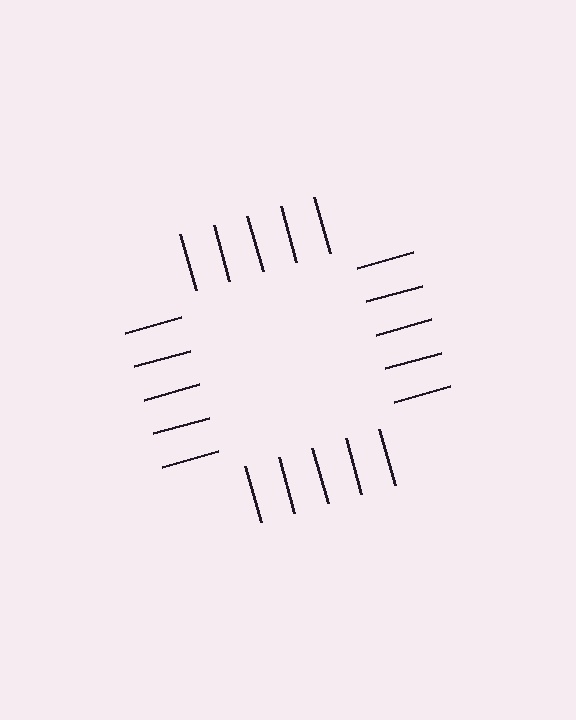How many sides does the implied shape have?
4 sides — the line-ends trace a square.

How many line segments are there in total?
20 — 5 along each of the 4 edges.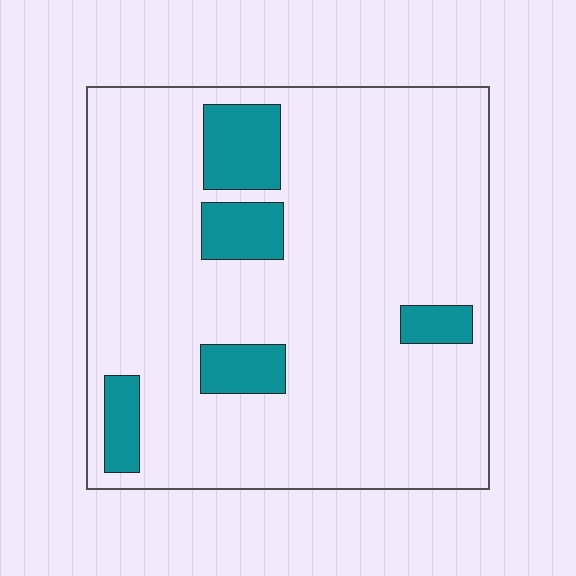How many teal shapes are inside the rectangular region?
5.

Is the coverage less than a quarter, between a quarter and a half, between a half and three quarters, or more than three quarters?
Less than a quarter.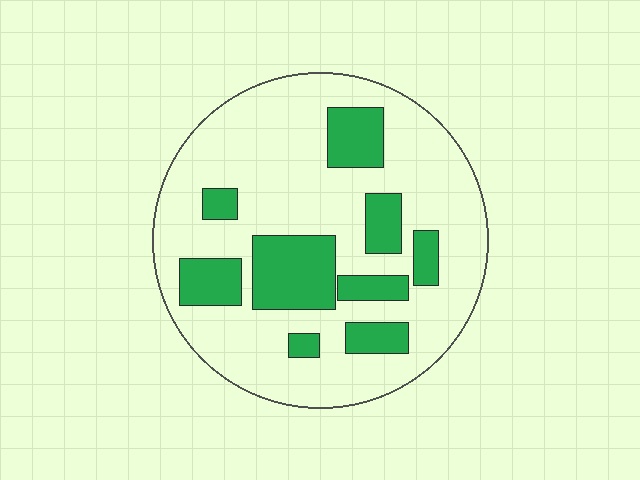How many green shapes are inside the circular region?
9.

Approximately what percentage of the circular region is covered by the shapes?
Approximately 25%.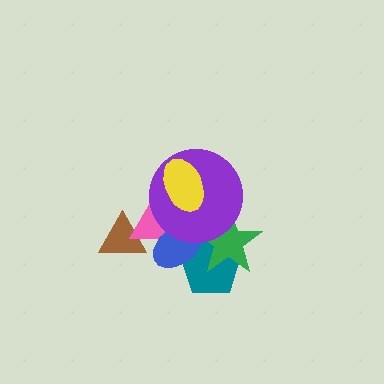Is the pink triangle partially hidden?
Yes, it is partially covered by another shape.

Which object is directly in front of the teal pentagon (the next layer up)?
The blue ellipse is directly in front of the teal pentagon.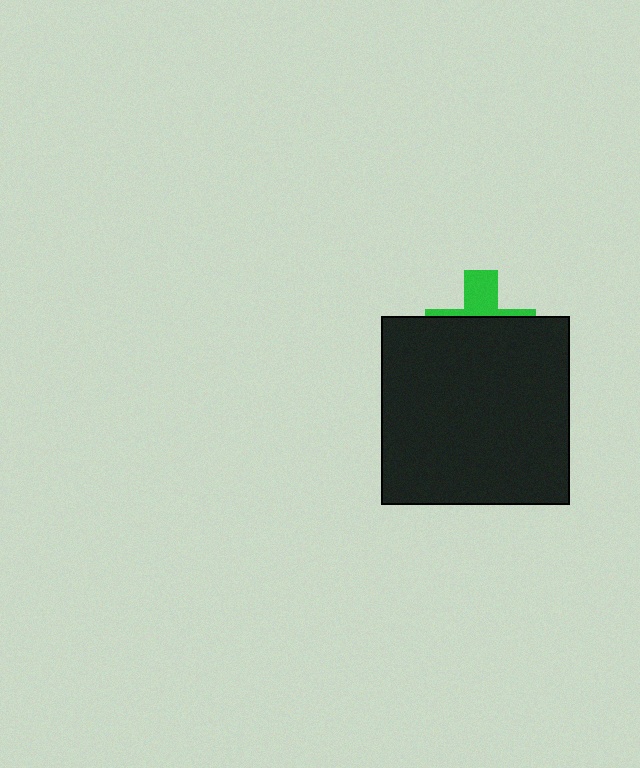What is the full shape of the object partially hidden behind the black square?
The partially hidden object is a green cross.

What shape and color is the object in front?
The object in front is a black square.